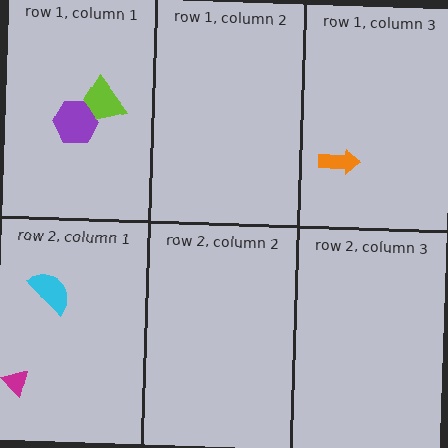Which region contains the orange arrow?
The row 1, column 3 region.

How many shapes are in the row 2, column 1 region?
2.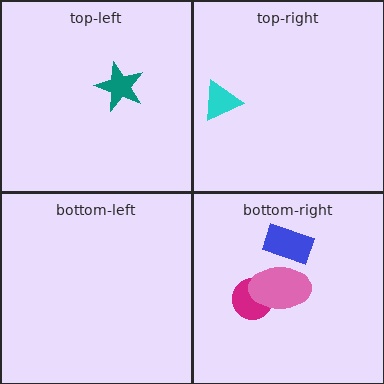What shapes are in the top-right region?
The cyan triangle.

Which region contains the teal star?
The top-left region.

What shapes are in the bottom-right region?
The magenta circle, the pink ellipse, the blue rectangle.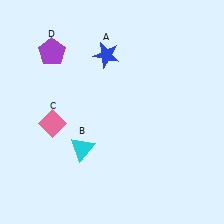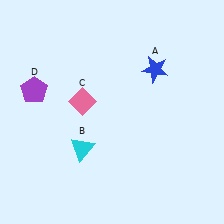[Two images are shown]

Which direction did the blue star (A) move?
The blue star (A) moved right.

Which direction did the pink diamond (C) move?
The pink diamond (C) moved right.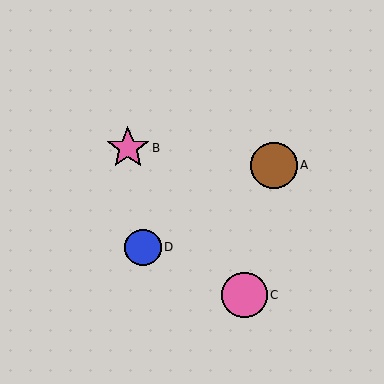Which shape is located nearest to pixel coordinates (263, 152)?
The brown circle (labeled A) at (274, 165) is nearest to that location.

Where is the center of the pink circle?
The center of the pink circle is at (244, 295).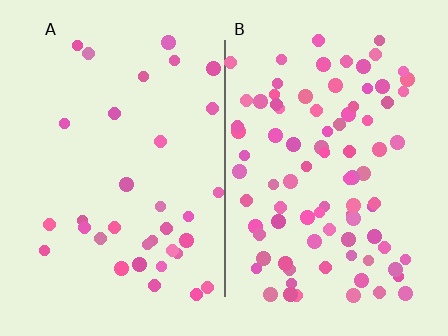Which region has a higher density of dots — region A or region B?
B (the right).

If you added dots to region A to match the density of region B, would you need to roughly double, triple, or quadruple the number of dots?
Approximately triple.